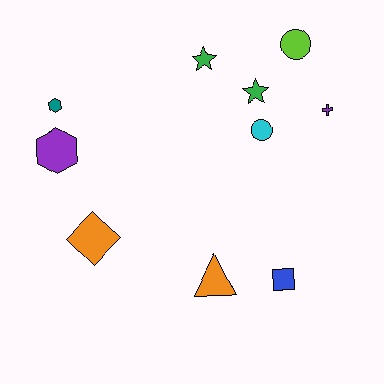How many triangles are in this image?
There is 1 triangle.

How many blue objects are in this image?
There is 1 blue object.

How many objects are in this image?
There are 10 objects.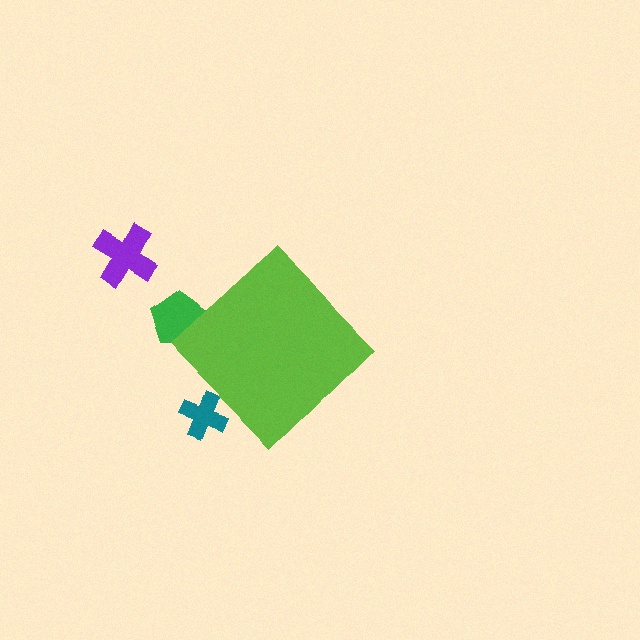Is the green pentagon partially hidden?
Yes, the green pentagon is partially hidden behind the lime diamond.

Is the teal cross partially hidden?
Yes, the teal cross is partially hidden behind the lime diamond.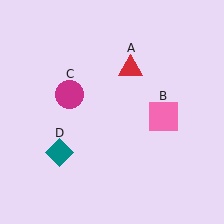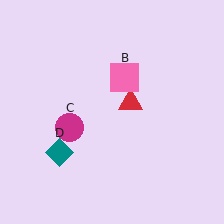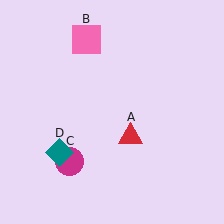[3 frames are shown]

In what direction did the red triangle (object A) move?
The red triangle (object A) moved down.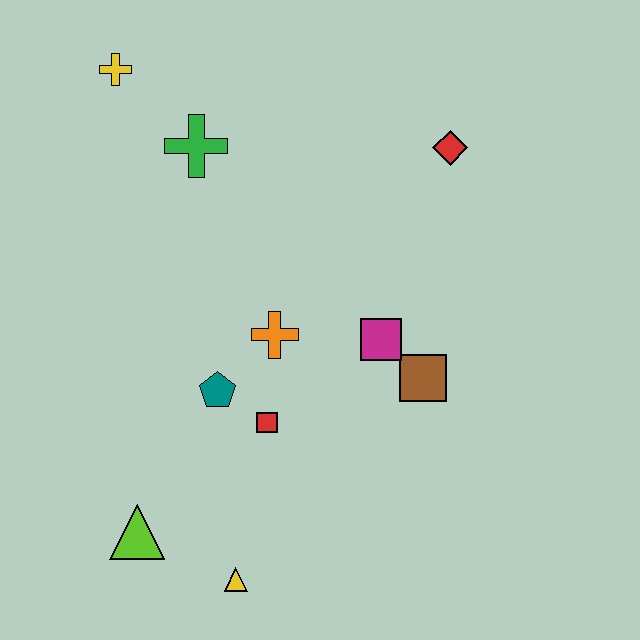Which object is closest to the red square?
The teal pentagon is closest to the red square.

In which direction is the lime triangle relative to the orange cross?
The lime triangle is below the orange cross.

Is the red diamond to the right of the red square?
Yes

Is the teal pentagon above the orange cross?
No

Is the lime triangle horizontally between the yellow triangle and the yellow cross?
Yes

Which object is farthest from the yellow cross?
The yellow triangle is farthest from the yellow cross.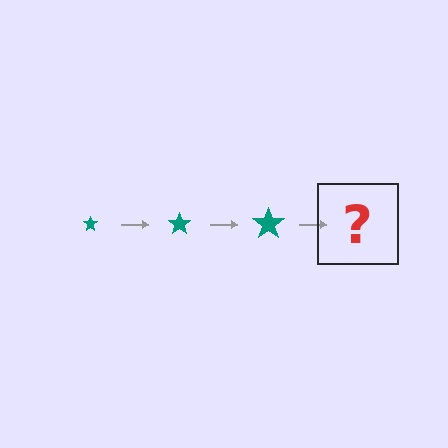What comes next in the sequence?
The next element should be a teal star, larger than the previous one.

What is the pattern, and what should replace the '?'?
The pattern is that the star gets progressively larger each step. The '?' should be a teal star, larger than the previous one.